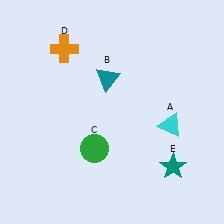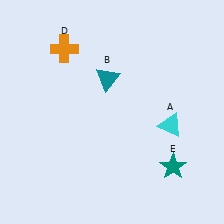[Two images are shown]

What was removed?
The green circle (C) was removed in Image 2.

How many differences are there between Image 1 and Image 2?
There is 1 difference between the two images.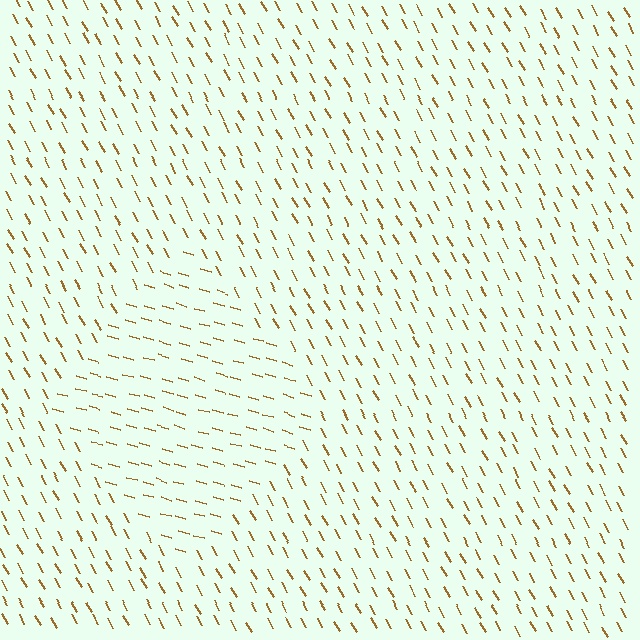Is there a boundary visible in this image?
Yes, there is a texture boundary formed by a change in line orientation.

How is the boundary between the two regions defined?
The boundary is defined purely by a change in line orientation (approximately 45 degrees difference). All lines are the same color and thickness.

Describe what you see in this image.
The image is filled with small brown line segments. A diamond region in the image has lines oriented differently from the surrounding lines, creating a visible texture boundary.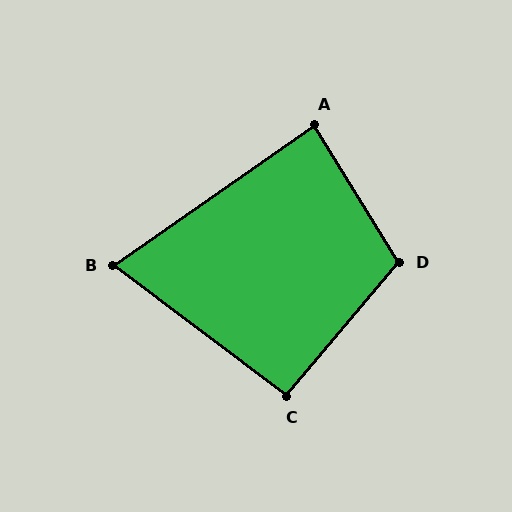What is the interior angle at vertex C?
Approximately 93 degrees (approximately right).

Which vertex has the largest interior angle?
D, at approximately 108 degrees.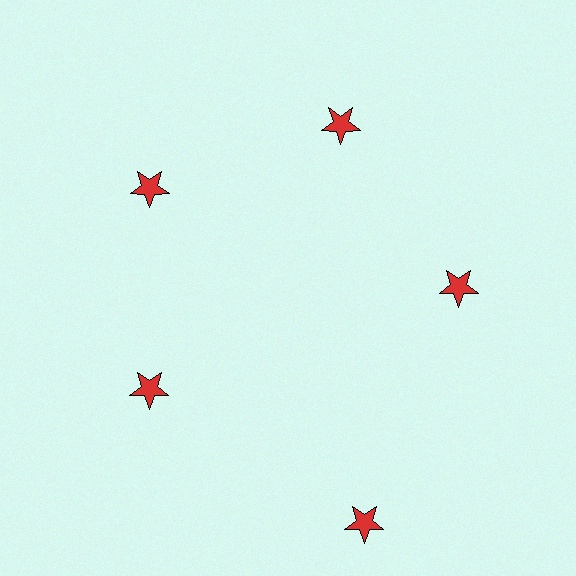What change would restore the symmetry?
The symmetry would be restored by moving it inward, back onto the ring so that all 5 stars sit at equal angles and equal distance from the center.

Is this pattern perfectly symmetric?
No. The 5 red stars are arranged in a ring, but one element near the 5 o'clock position is pushed outward from the center, breaking the 5-fold rotational symmetry.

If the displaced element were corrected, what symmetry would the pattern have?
It would have 5-fold rotational symmetry — the pattern would map onto itself every 72 degrees.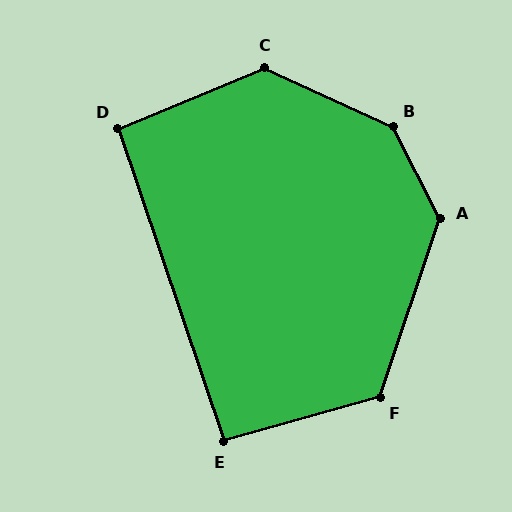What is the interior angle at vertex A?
Approximately 134 degrees (obtuse).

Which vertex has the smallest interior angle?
E, at approximately 93 degrees.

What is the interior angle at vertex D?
Approximately 94 degrees (approximately right).